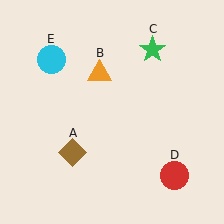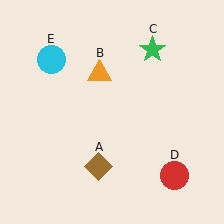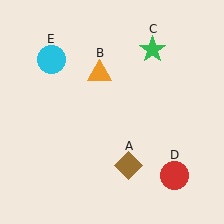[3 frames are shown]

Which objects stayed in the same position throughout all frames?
Orange triangle (object B) and green star (object C) and red circle (object D) and cyan circle (object E) remained stationary.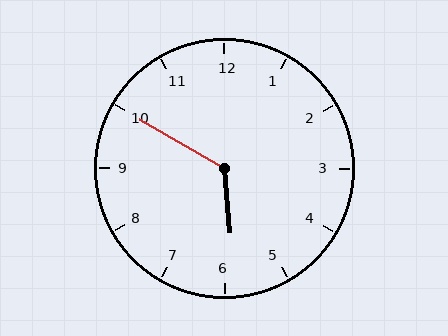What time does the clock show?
5:50.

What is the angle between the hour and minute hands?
Approximately 125 degrees.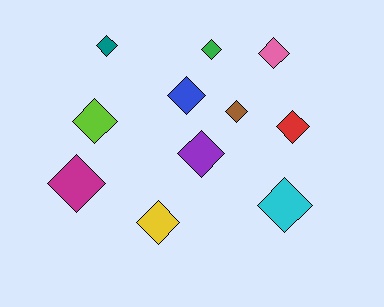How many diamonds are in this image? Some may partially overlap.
There are 11 diamonds.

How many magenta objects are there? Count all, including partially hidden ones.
There is 1 magenta object.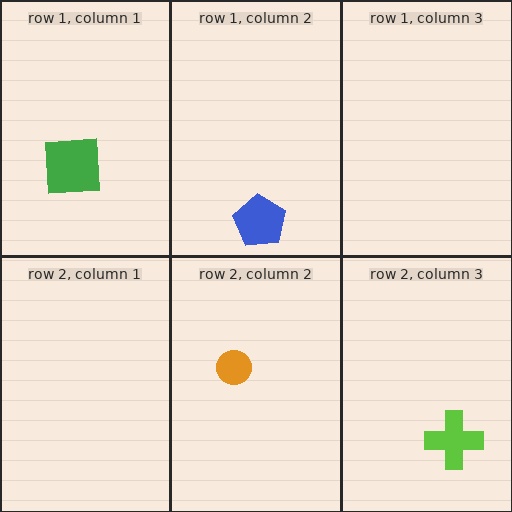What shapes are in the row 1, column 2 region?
The blue pentagon.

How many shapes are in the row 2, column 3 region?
1.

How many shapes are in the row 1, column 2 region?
1.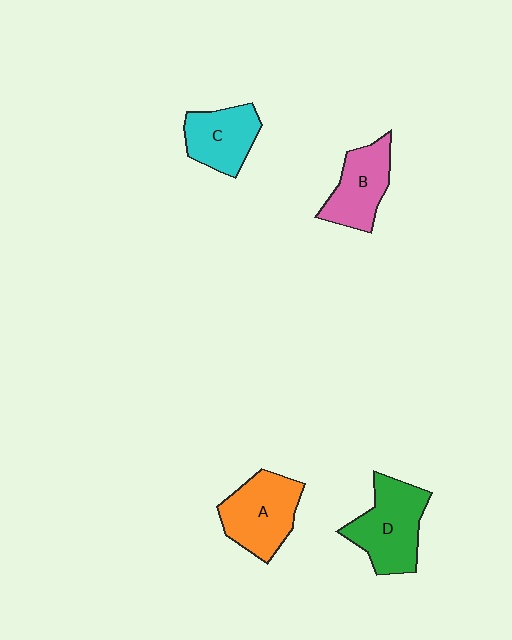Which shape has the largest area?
Shape D (green).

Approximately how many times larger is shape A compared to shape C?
Approximately 1.3 times.